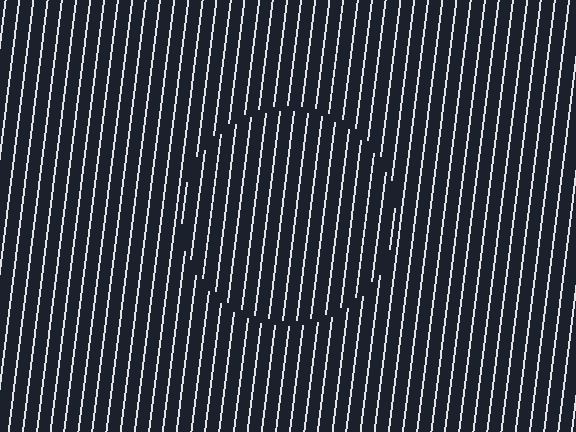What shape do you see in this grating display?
An illusory circle. The interior of the shape contains the same grating, shifted by half a period — the contour is defined by the phase discontinuity where line-ends from the inner and outer gratings abut.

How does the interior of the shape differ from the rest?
The interior of the shape contains the same grating, shifted by half a period — the contour is defined by the phase discontinuity where line-ends from the inner and outer gratings abut.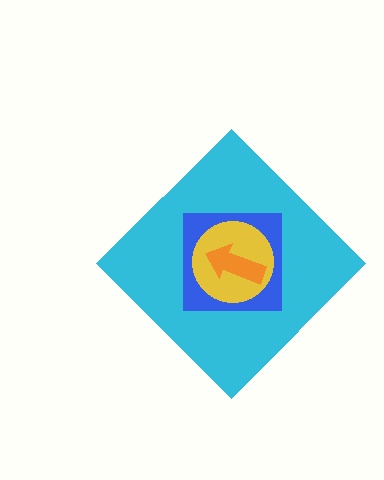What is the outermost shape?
The cyan diamond.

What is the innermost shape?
The orange arrow.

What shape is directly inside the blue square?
The yellow circle.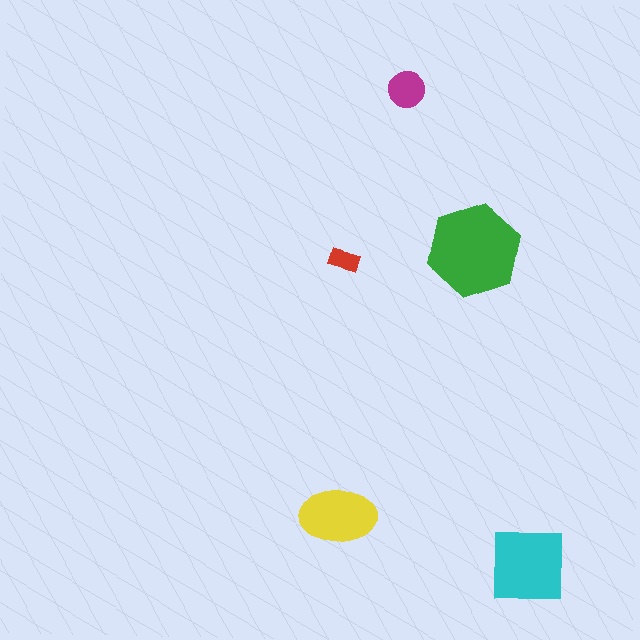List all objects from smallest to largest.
The red rectangle, the magenta circle, the yellow ellipse, the cyan square, the green hexagon.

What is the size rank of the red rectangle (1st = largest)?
5th.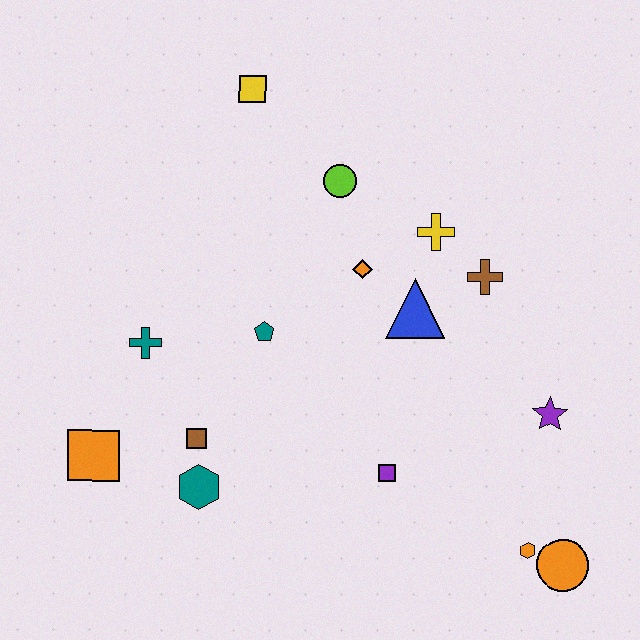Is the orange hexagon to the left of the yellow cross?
No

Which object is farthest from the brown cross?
The orange square is farthest from the brown cross.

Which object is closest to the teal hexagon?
The brown square is closest to the teal hexagon.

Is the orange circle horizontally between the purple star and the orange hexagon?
No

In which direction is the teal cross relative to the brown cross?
The teal cross is to the left of the brown cross.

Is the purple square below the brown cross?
Yes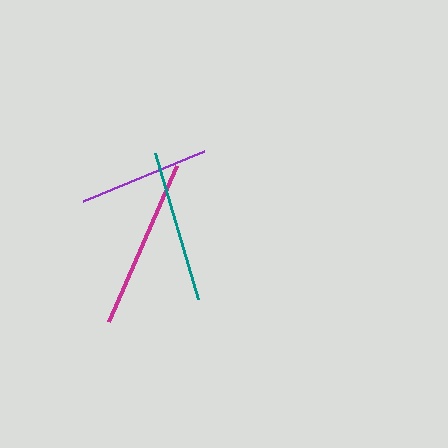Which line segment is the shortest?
The purple line is the shortest at approximately 131 pixels.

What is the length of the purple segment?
The purple segment is approximately 131 pixels long.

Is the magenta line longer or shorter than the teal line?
The magenta line is longer than the teal line.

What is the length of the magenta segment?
The magenta segment is approximately 171 pixels long.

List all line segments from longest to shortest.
From longest to shortest: magenta, teal, purple.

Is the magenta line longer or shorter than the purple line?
The magenta line is longer than the purple line.